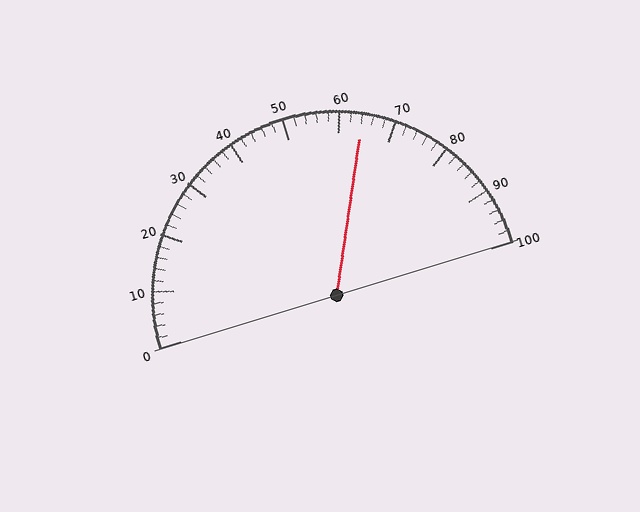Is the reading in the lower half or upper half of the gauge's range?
The reading is in the upper half of the range (0 to 100).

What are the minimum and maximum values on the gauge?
The gauge ranges from 0 to 100.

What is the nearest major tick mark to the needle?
The nearest major tick mark is 60.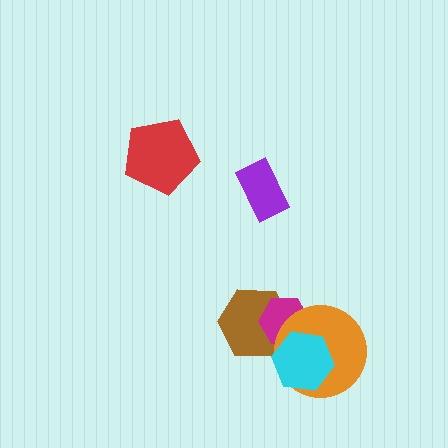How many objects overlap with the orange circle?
3 objects overlap with the orange circle.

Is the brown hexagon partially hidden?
Yes, it is partially covered by another shape.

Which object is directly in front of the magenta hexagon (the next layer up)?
The orange circle is directly in front of the magenta hexagon.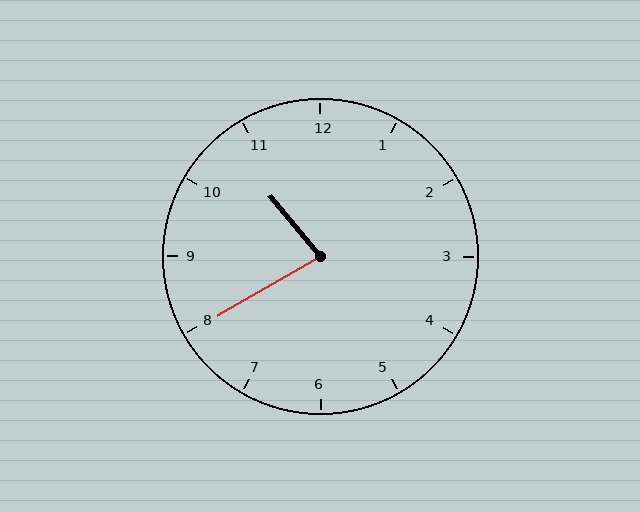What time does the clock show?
10:40.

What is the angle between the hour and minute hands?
Approximately 80 degrees.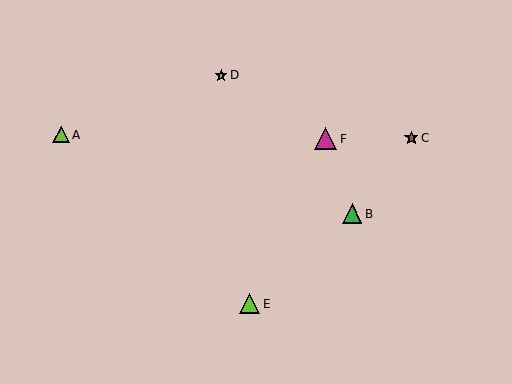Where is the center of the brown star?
The center of the brown star is at (411, 138).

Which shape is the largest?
The magenta triangle (labeled F) is the largest.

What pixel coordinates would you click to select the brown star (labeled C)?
Click at (411, 138) to select the brown star C.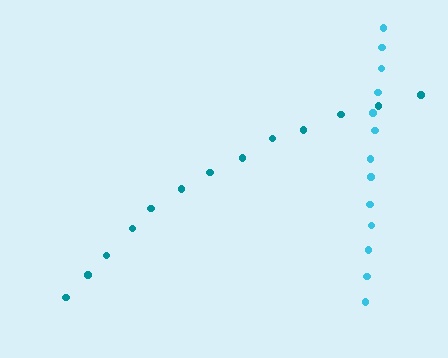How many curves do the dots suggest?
There are 2 distinct paths.